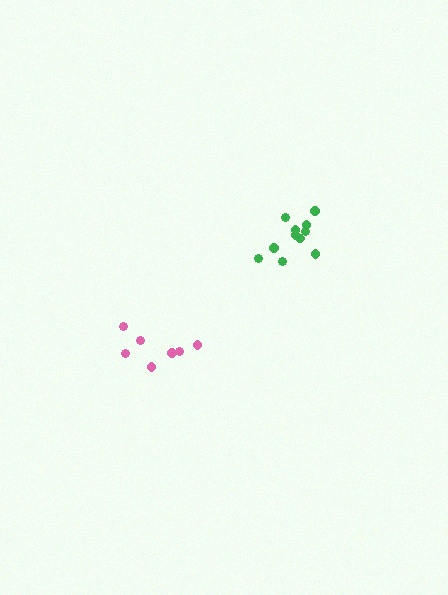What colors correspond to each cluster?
The clusters are colored: pink, green.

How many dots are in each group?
Group 1: 7 dots, Group 2: 12 dots (19 total).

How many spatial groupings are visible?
There are 2 spatial groupings.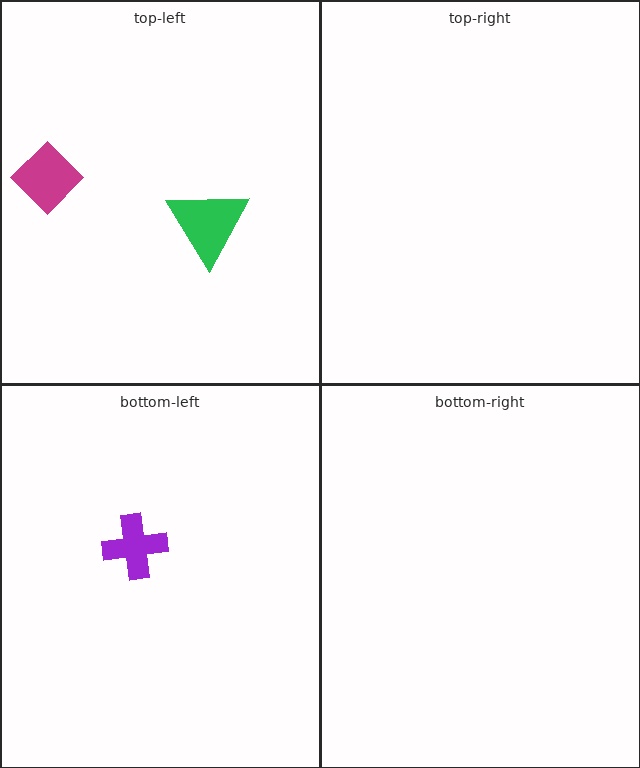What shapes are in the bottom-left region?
The purple cross.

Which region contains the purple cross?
The bottom-left region.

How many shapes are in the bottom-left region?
1.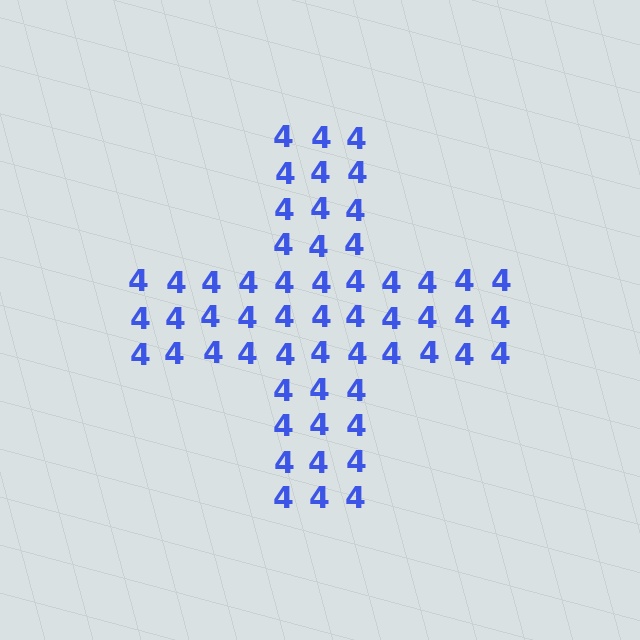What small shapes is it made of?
It is made of small digit 4's.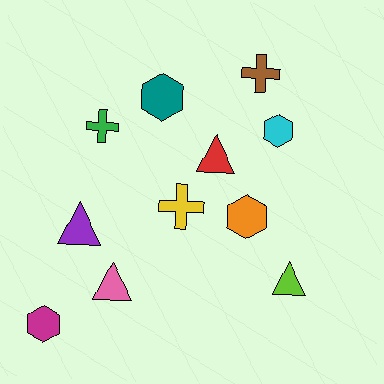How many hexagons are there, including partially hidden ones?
There are 4 hexagons.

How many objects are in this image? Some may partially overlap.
There are 11 objects.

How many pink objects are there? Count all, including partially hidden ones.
There is 1 pink object.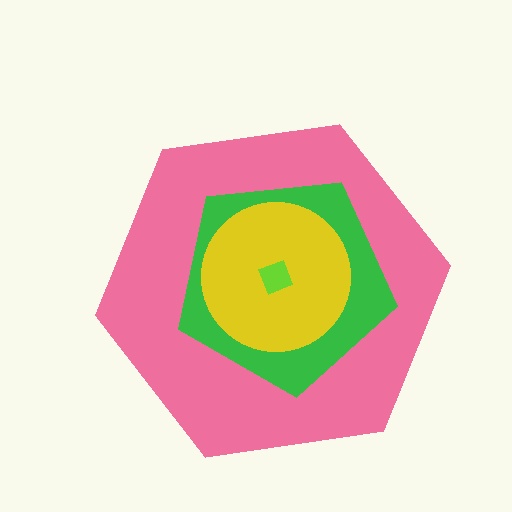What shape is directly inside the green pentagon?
The yellow circle.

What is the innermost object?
The lime diamond.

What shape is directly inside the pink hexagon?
The green pentagon.